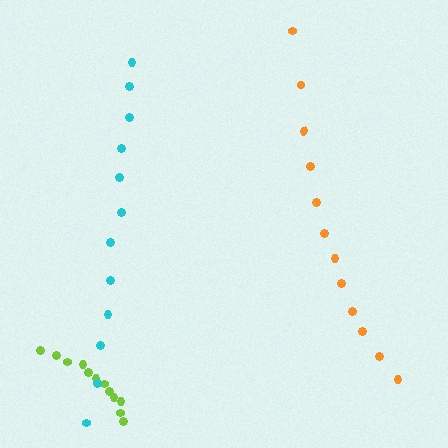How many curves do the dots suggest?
There are 3 distinct paths.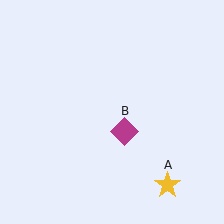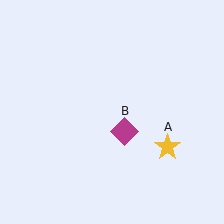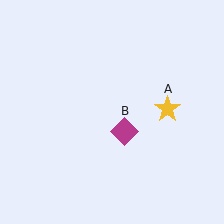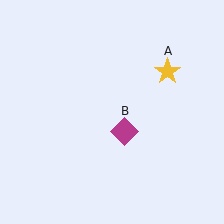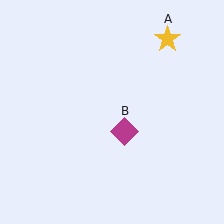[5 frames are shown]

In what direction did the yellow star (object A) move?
The yellow star (object A) moved up.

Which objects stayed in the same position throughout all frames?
Magenta diamond (object B) remained stationary.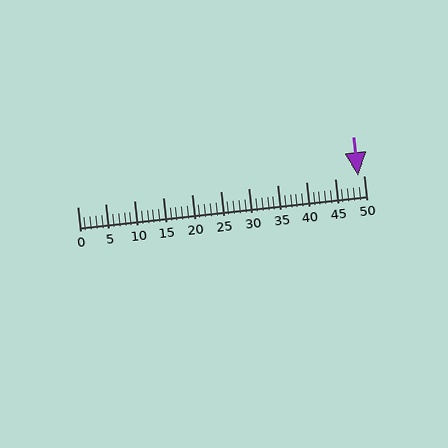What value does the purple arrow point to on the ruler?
The purple arrow points to approximately 49.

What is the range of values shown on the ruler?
The ruler shows values from 0 to 50.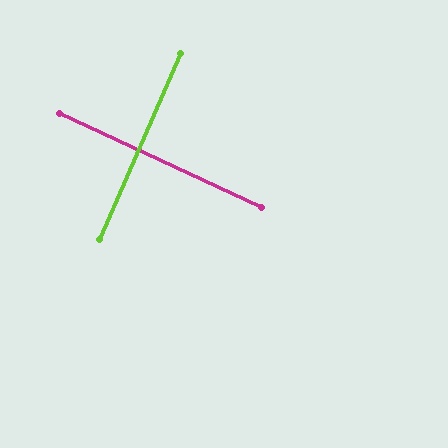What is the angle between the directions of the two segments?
Approximately 89 degrees.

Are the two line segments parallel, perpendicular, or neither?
Perpendicular — they meet at approximately 89°.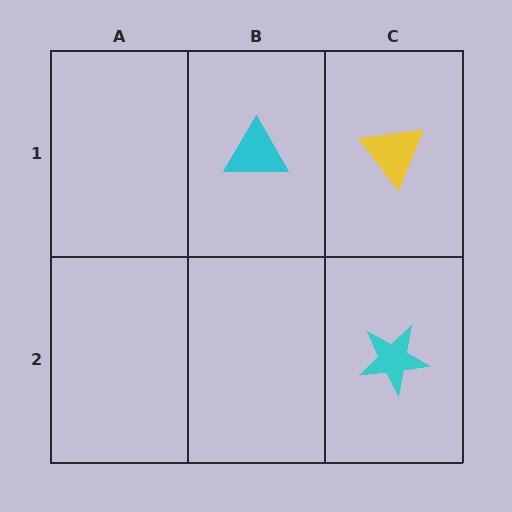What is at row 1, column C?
A yellow triangle.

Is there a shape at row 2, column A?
No, that cell is empty.